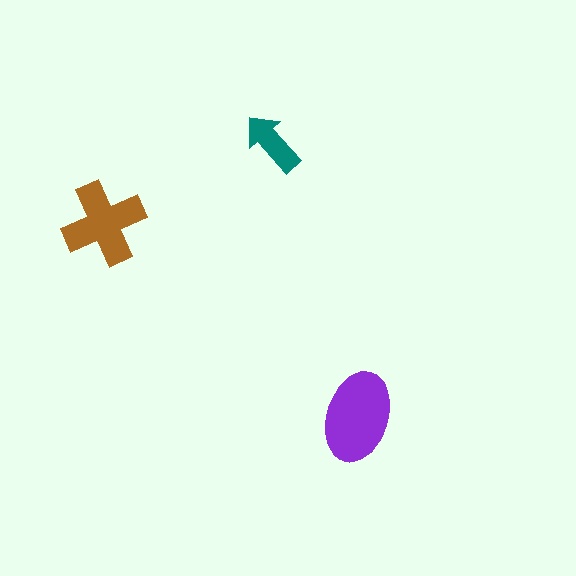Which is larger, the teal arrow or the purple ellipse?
The purple ellipse.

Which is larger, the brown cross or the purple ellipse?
The purple ellipse.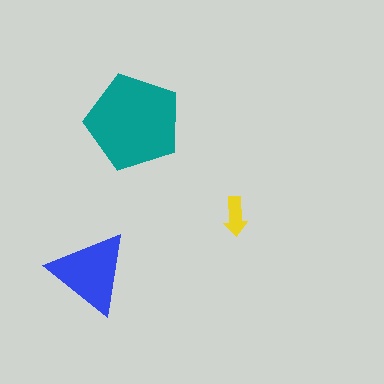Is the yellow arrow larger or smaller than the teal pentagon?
Smaller.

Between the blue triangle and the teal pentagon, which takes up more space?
The teal pentagon.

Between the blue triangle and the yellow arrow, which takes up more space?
The blue triangle.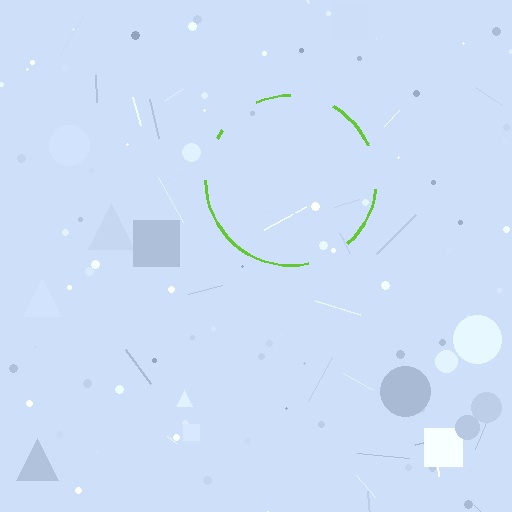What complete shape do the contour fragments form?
The contour fragments form a circle.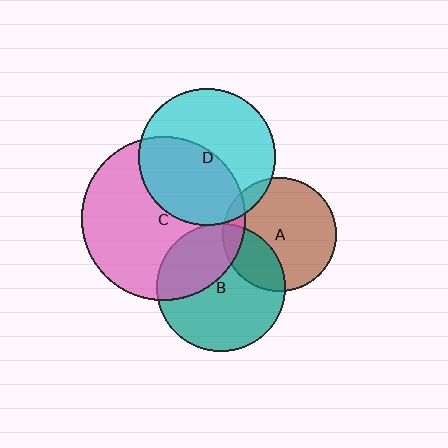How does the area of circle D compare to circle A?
Approximately 1.5 times.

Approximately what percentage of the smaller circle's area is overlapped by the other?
Approximately 45%.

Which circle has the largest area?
Circle C (pink).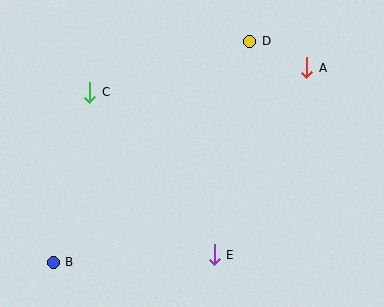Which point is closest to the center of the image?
Point E at (214, 255) is closest to the center.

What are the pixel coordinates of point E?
Point E is at (214, 255).